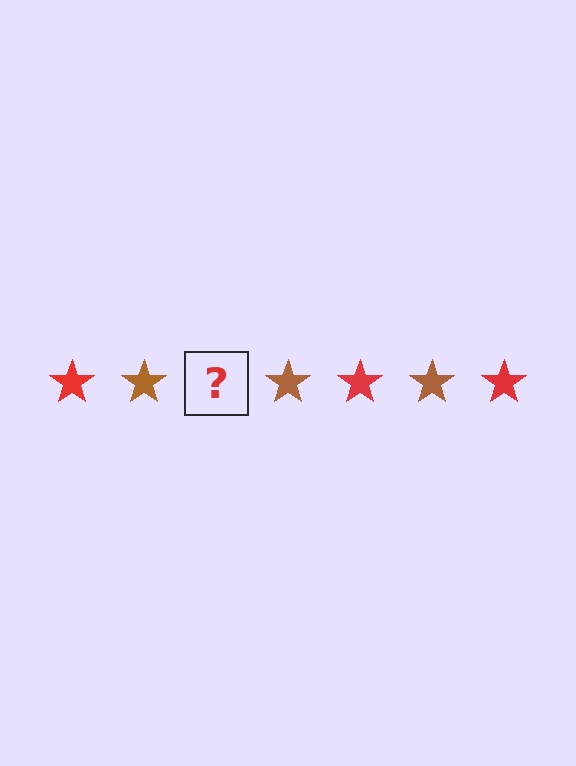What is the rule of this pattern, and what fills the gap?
The rule is that the pattern cycles through red, brown stars. The gap should be filled with a red star.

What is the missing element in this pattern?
The missing element is a red star.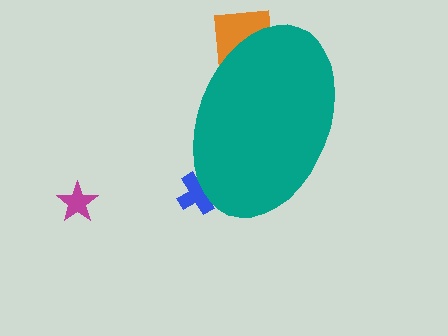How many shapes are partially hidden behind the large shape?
2 shapes are partially hidden.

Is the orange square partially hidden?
Yes, the orange square is partially hidden behind the teal ellipse.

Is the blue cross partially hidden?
Yes, the blue cross is partially hidden behind the teal ellipse.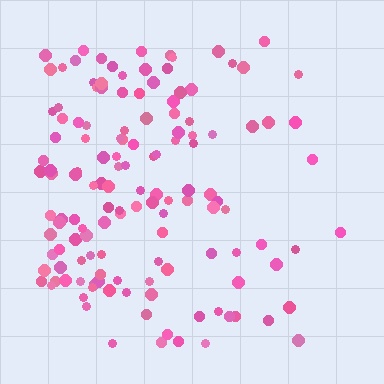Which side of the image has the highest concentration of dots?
The left.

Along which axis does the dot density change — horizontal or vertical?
Horizontal.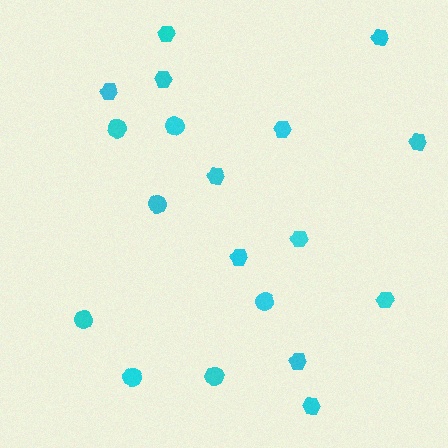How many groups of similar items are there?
There are 2 groups: one group of hexagons (12) and one group of circles (7).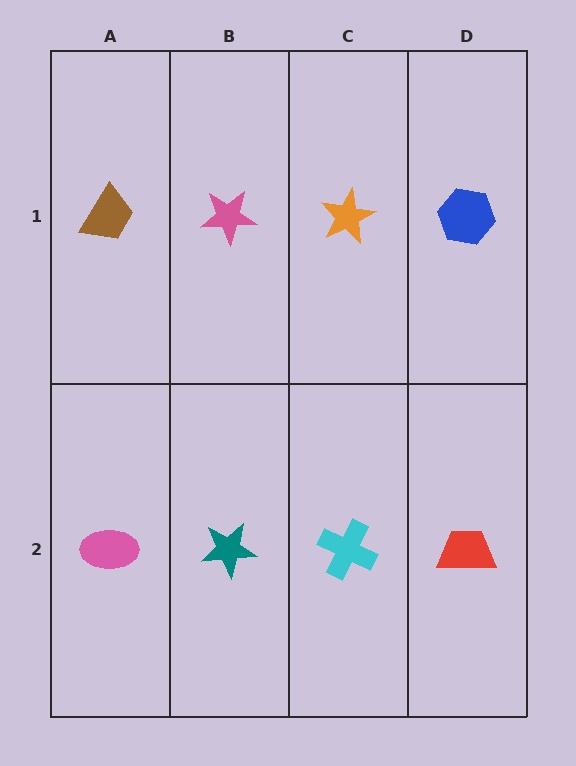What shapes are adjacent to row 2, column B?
A pink star (row 1, column B), a pink ellipse (row 2, column A), a cyan cross (row 2, column C).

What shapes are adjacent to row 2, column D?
A blue hexagon (row 1, column D), a cyan cross (row 2, column C).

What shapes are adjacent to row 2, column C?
An orange star (row 1, column C), a teal star (row 2, column B), a red trapezoid (row 2, column D).